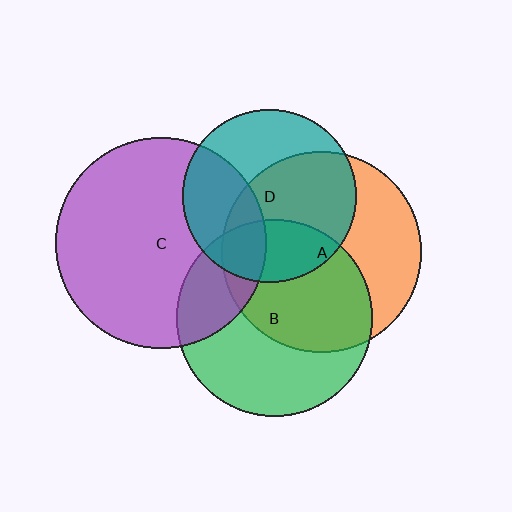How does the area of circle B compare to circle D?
Approximately 1.3 times.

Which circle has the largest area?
Circle C (purple).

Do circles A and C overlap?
Yes.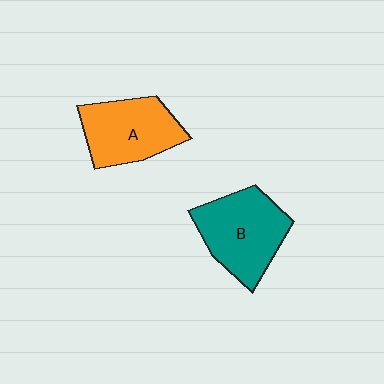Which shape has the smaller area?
Shape A (orange).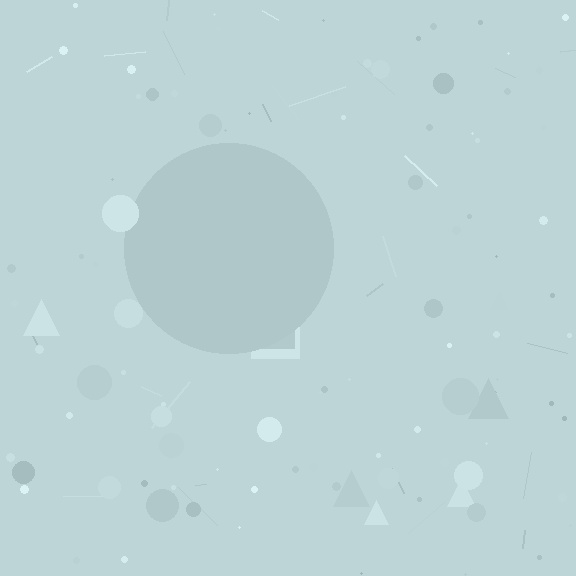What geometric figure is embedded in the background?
A circle is embedded in the background.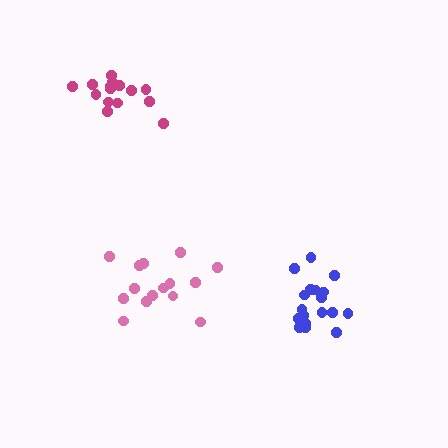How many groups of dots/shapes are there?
There are 3 groups.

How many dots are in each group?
Group 1: 15 dots, Group 2: 20 dots, Group 3: 15 dots (50 total).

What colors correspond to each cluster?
The clusters are colored: magenta, blue, pink.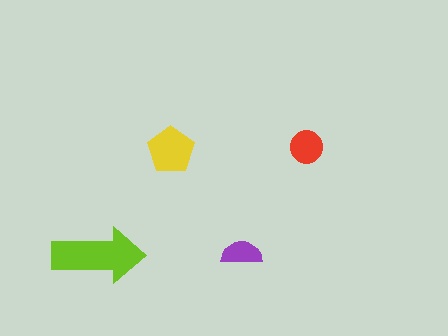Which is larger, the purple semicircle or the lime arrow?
The lime arrow.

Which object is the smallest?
The purple semicircle.